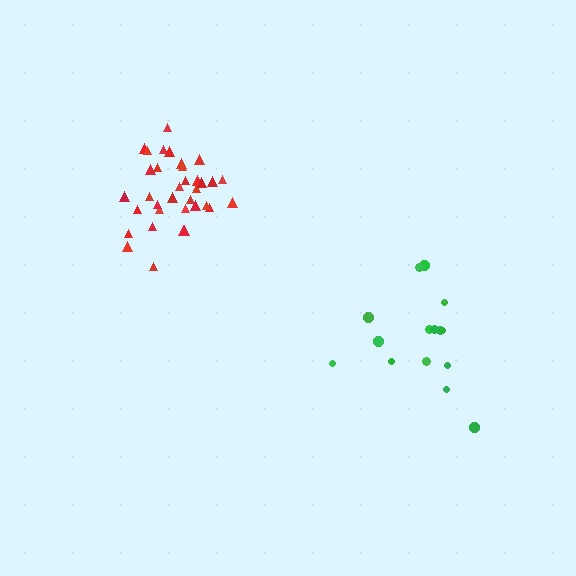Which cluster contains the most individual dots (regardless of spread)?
Red (35).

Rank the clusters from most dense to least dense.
red, green.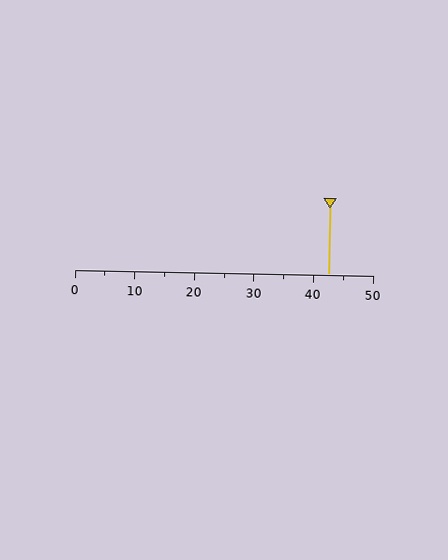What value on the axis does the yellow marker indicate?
The marker indicates approximately 42.5.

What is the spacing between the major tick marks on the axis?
The major ticks are spaced 10 apart.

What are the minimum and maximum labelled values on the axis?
The axis runs from 0 to 50.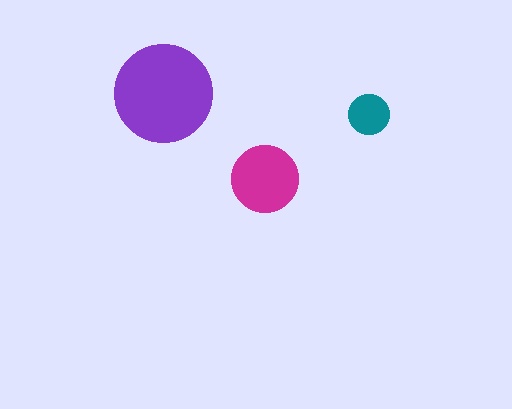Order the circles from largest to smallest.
the purple one, the magenta one, the teal one.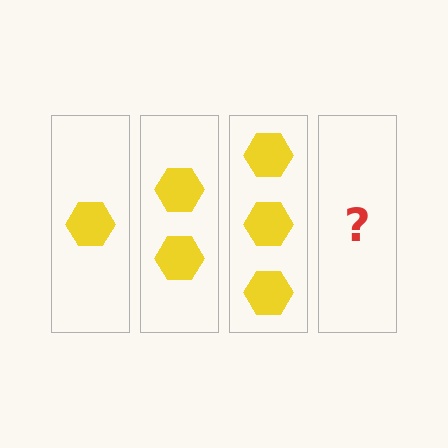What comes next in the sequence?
The next element should be 4 hexagons.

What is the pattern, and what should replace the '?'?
The pattern is that each step adds one more hexagon. The '?' should be 4 hexagons.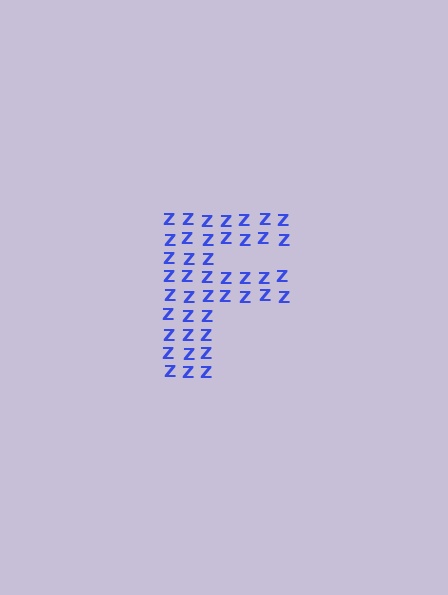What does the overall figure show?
The overall figure shows the letter F.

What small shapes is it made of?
It is made of small letter Z's.